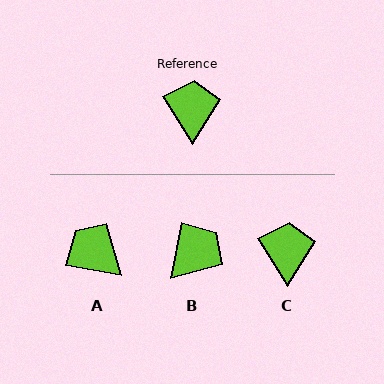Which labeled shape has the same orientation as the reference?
C.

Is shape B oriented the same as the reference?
No, it is off by about 43 degrees.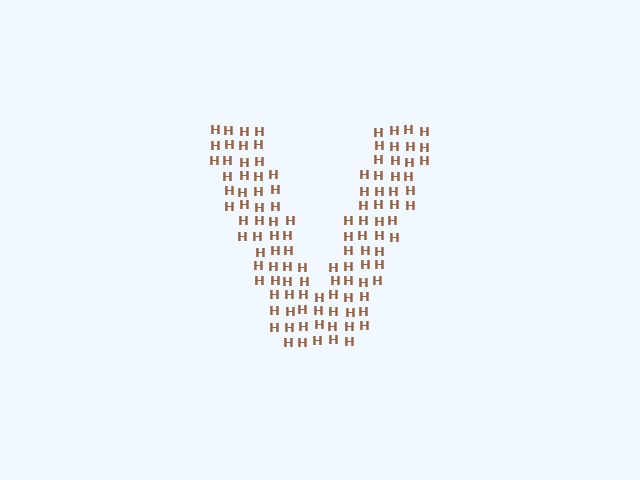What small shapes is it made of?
It is made of small letter H's.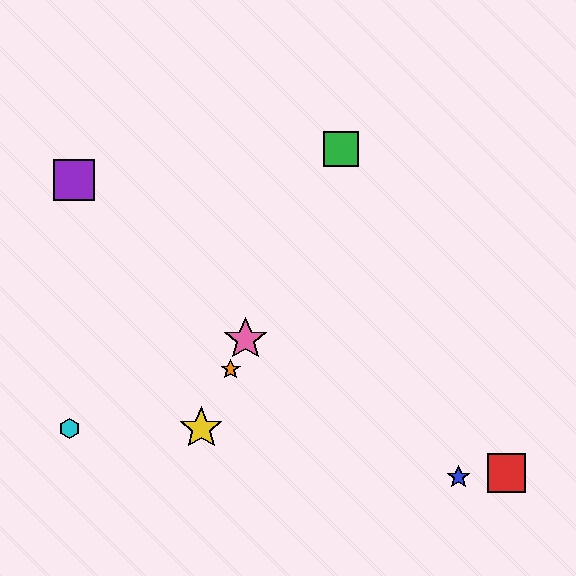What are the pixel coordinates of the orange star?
The orange star is at (231, 370).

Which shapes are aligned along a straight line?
The green square, the yellow star, the orange star, the pink star are aligned along a straight line.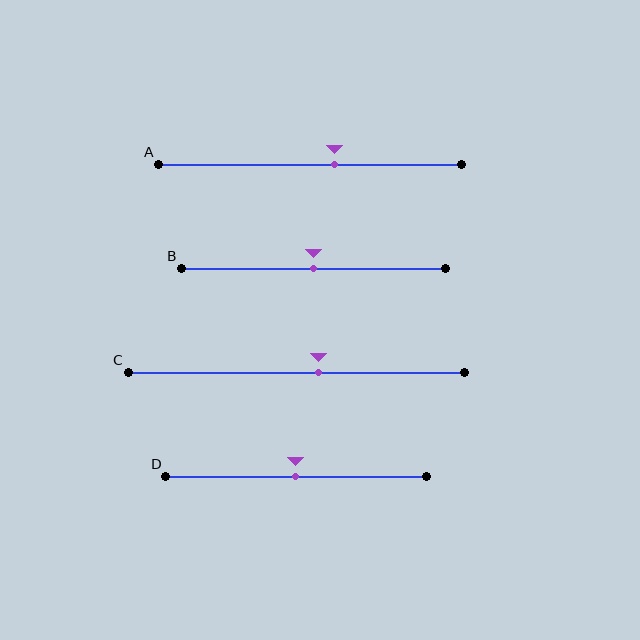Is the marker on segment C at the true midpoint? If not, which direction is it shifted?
No, the marker on segment C is shifted to the right by about 7% of the segment length.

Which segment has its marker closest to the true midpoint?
Segment B has its marker closest to the true midpoint.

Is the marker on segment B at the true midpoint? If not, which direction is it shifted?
Yes, the marker on segment B is at the true midpoint.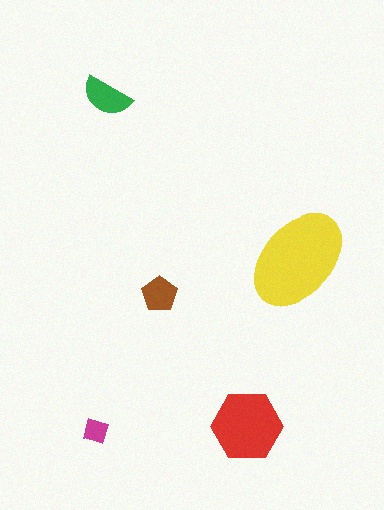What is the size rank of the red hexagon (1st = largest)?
2nd.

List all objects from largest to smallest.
The yellow ellipse, the red hexagon, the green semicircle, the brown pentagon, the magenta diamond.